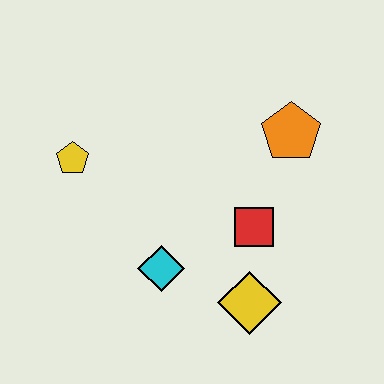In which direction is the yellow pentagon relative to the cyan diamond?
The yellow pentagon is above the cyan diamond.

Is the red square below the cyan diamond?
No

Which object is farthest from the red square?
The yellow pentagon is farthest from the red square.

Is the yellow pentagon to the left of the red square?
Yes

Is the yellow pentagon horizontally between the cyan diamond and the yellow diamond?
No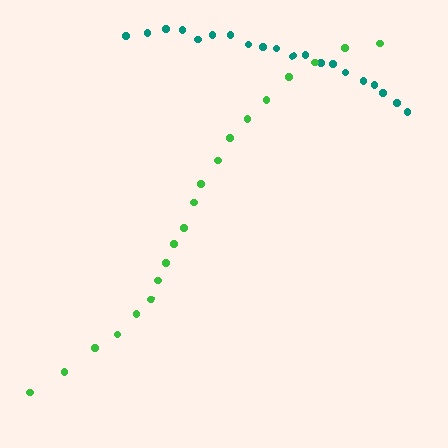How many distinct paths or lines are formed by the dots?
There are 2 distinct paths.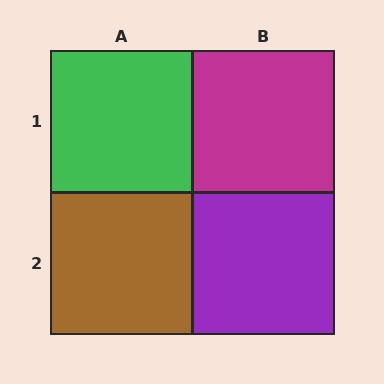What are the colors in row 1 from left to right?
Green, magenta.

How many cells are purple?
1 cell is purple.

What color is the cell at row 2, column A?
Brown.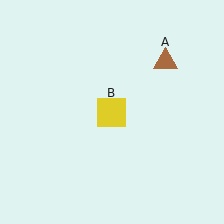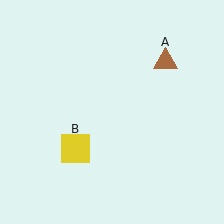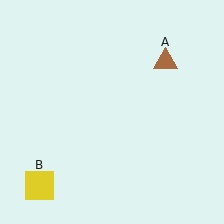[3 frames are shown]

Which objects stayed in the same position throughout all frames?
Brown triangle (object A) remained stationary.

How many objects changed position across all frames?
1 object changed position: yellow square (object B).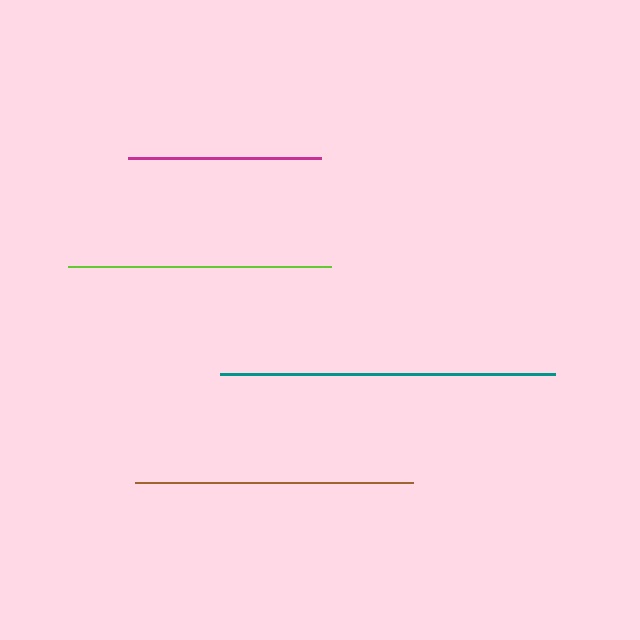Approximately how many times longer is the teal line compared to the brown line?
The teal line is approximately 1.2 times the length of the brown line.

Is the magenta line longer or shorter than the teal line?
The teal line is longer than the magenta line.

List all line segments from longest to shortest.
From longest to shortest: teal, brown, lime, magenta.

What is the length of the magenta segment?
The magenta segment is approximately 193 pixels long.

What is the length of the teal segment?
The teal segment is approximately 335 pixels long.